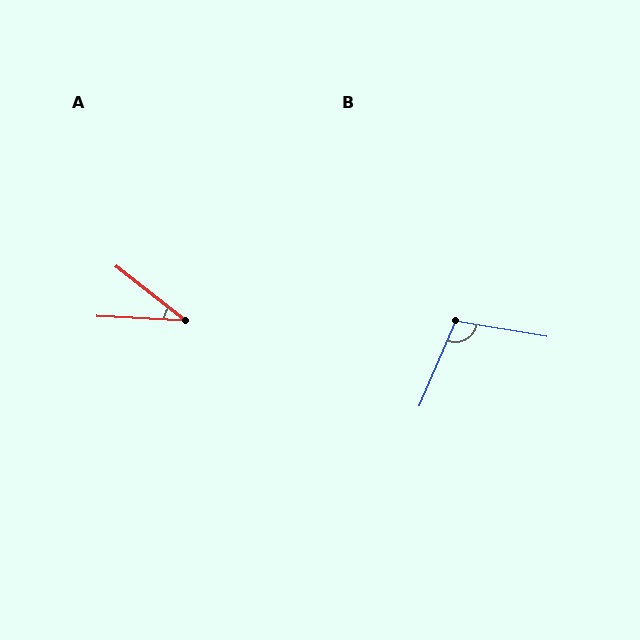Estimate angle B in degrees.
Approximately 104 degrees.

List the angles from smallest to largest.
A (35°), B (104°).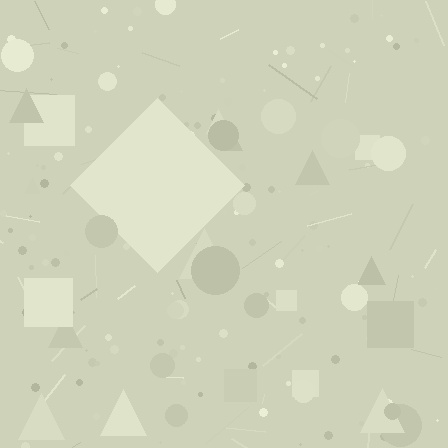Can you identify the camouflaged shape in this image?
The camouflaged shape is a diamond.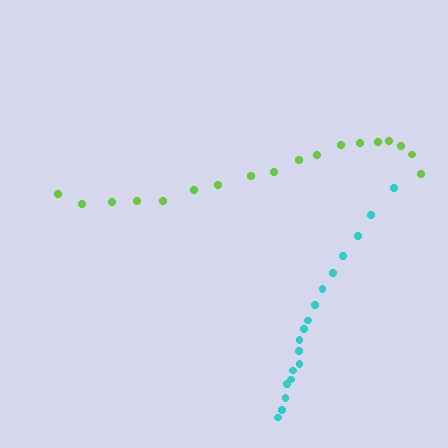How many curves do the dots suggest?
There are 2 distinct paths.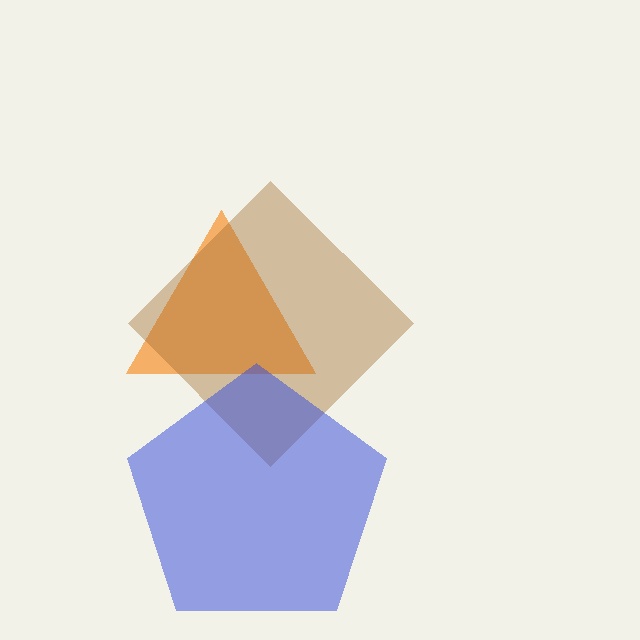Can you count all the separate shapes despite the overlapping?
Yes, there are 3 separate shapes.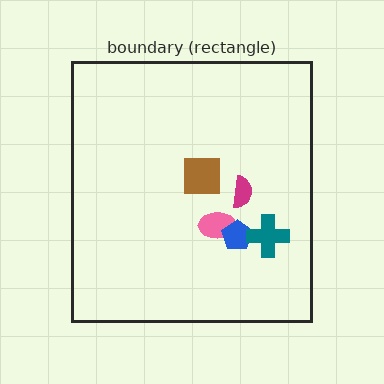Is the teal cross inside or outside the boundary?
Inside.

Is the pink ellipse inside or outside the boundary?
Inside.